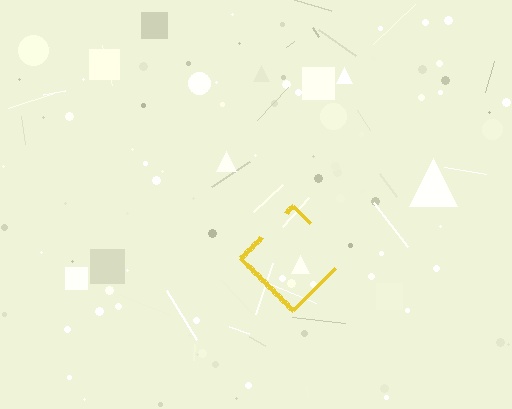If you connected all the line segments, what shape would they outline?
They would outline a diamond.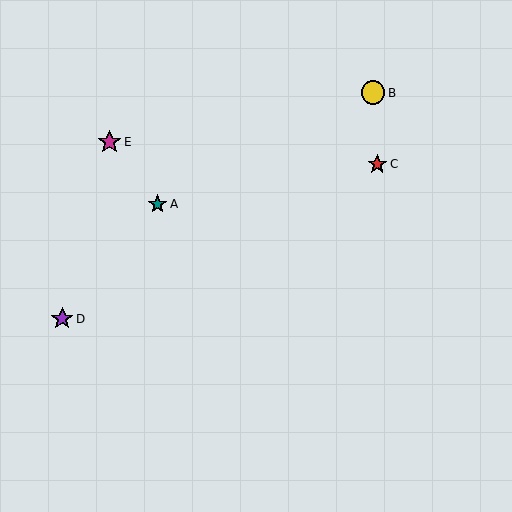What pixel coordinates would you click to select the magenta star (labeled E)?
Click at (110, 142) to select the magenta star E.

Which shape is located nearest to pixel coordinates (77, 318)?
The purple star (labeled D) at (62, 319) is nearest to that location.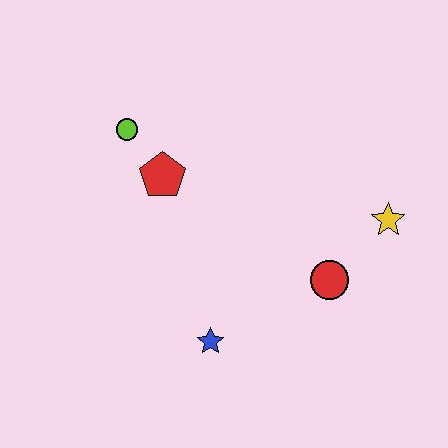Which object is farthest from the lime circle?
The yellow star is farthest from the lime circle.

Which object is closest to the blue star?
The red circle is closest to the blue star.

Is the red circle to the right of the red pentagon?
Yes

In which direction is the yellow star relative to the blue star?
The yellow star is to the right of the blue star.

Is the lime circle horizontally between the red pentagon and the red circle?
No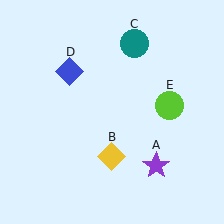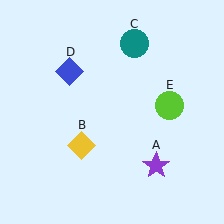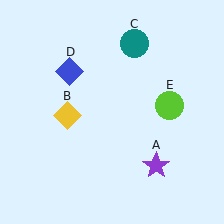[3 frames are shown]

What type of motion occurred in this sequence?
The yellow diamond (object B) rotated clockwise around the center of the scene.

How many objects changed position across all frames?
1 object changed position: yellow diamond (object B).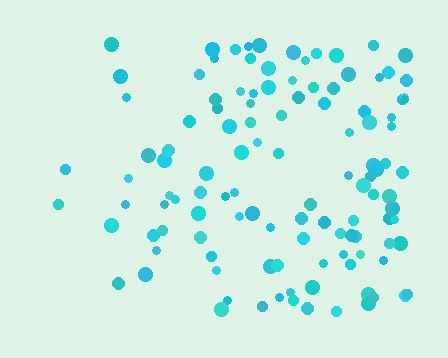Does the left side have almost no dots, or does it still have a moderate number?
Still a moderate number, just noticeably fewer than the right.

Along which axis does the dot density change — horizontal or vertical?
Horizontal.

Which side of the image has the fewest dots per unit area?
The left.